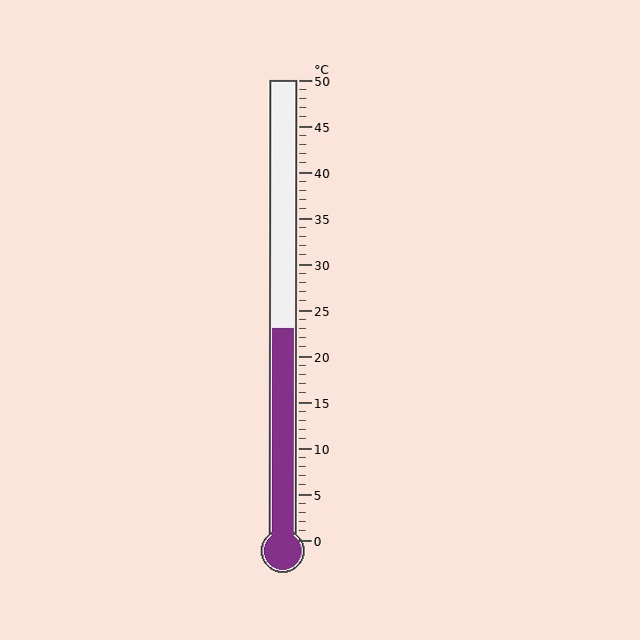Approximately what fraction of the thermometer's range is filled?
The thermometer is filled to approximately 45% of its range.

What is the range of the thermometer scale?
The thermometer scale ranges from 0°C to 50°C.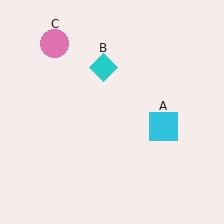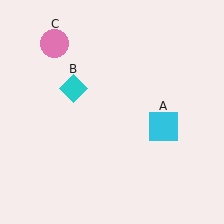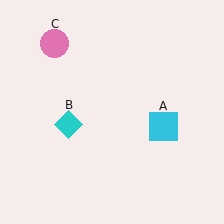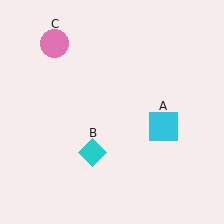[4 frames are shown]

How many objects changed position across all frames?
1 object changed position: cyan diamond (object B).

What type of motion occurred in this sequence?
The cyan diamond (object B) rotated counterclockwise around the center of the scene.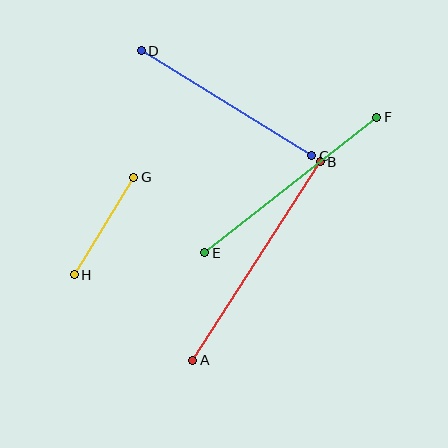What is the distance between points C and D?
The distance is approximately 200 pixels.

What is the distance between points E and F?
The distance is approximately 219 pixels.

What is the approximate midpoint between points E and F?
The midpoint is at approximately (291, 185) pixels.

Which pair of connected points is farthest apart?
Points A and B are farthest apart.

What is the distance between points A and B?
The distance is approximately 236 pixels.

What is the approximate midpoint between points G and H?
The midpoint is at approximately (104, 226) pixels.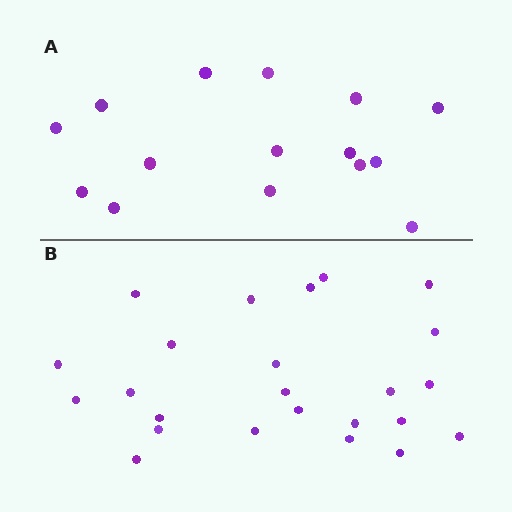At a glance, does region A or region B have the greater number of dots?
Region B (the bottom region) has more dots.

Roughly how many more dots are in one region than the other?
Region B has roughly 8 or so more dots than region A.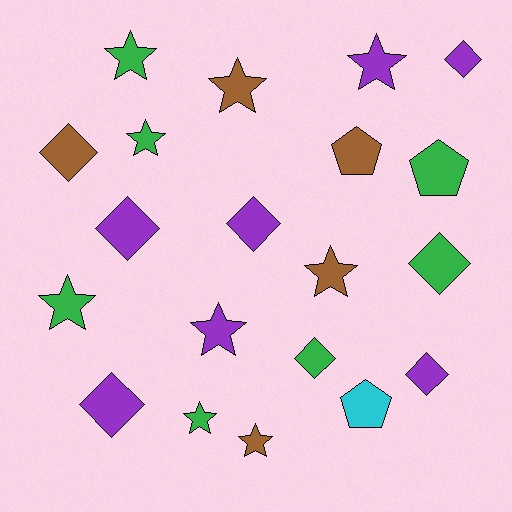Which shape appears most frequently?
Star, with 9 objects.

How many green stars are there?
There are 4 green stars.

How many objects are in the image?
There are 20 objects.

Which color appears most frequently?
Green, with 7 objects.